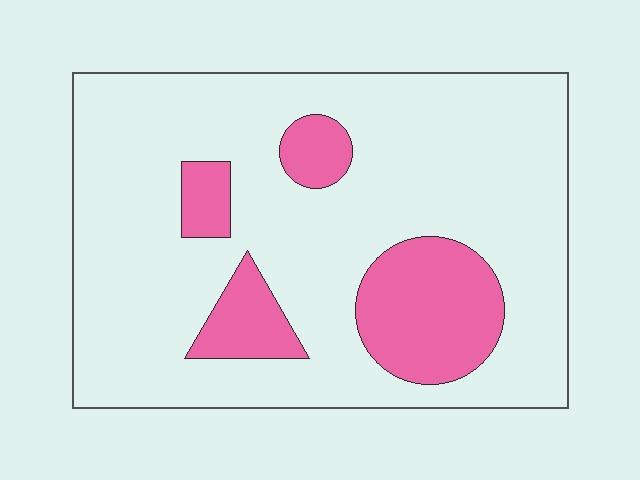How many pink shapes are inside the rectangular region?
4.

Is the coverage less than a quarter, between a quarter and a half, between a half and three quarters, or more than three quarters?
Less than a quarter.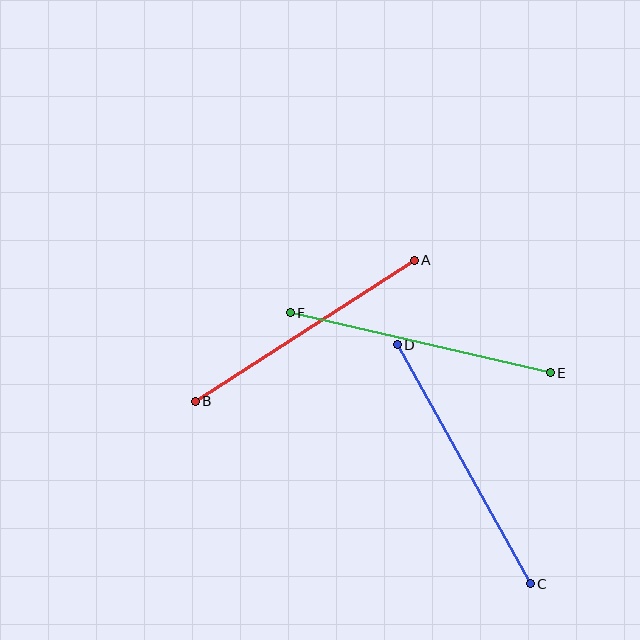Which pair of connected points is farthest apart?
Points C and D are farthest apart.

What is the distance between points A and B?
The distance is approximately 260 pixels.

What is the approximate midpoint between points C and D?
The midpoint is at approximately (464, 464) pixels.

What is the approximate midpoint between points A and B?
The midpoint is at approximately (305, 331) pixels.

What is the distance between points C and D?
The distance is approximately 274 pixels.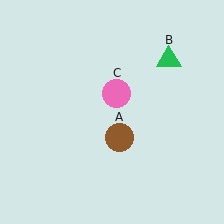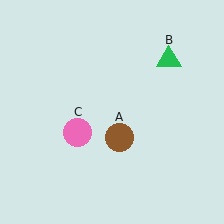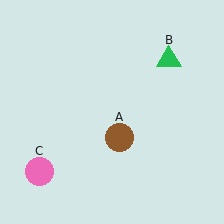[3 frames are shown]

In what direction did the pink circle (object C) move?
The pink circle (object C) moved down and to the left.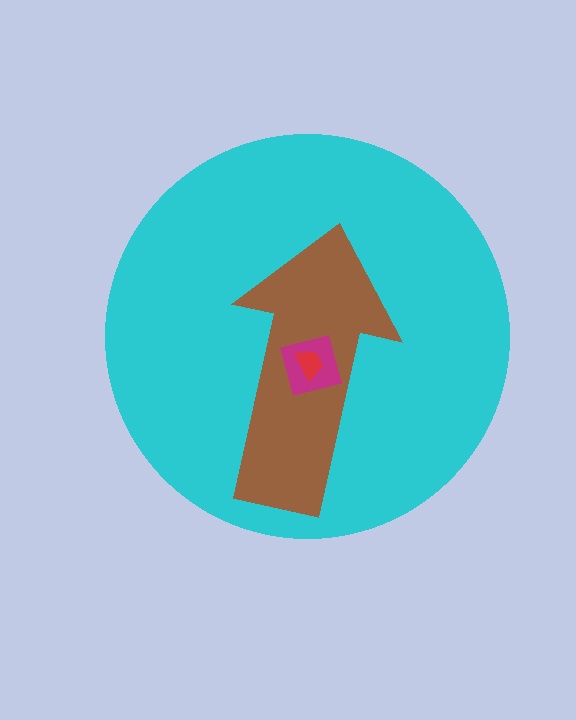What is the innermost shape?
The red trapezoid.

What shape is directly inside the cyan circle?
The brown arrow.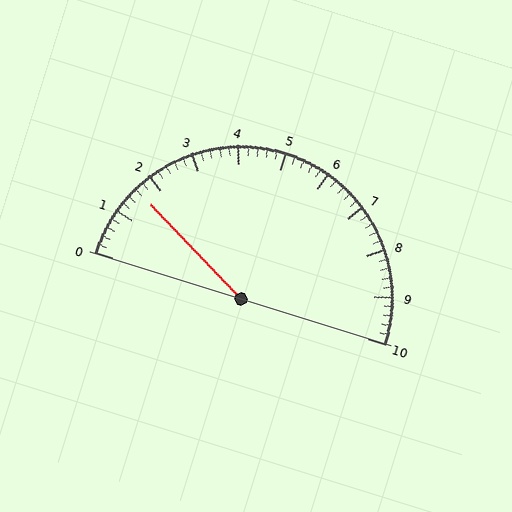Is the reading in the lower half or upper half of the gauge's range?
The reading is in the lower half of the range (0 to 10).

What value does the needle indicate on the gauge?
The needle indicates approximately 1.6.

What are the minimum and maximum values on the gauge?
The gauge ranges from 0 to 10.